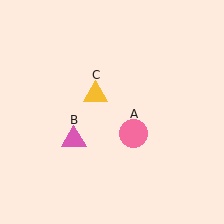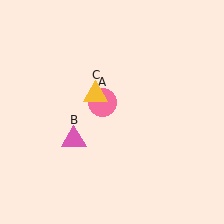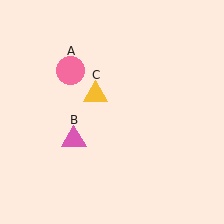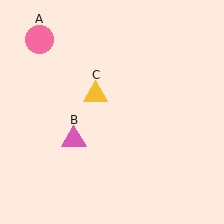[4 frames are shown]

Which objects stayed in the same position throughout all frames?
Pink triangle (object B) and yellow triangle (object C) remained stationary.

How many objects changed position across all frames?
1 object changed position: pink circle (object A).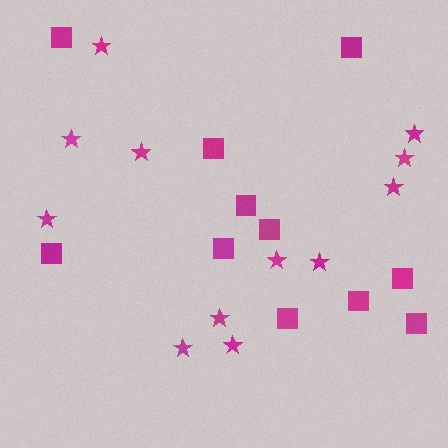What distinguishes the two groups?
There are 2 groups: one group of squares (11) and one group of stars (12).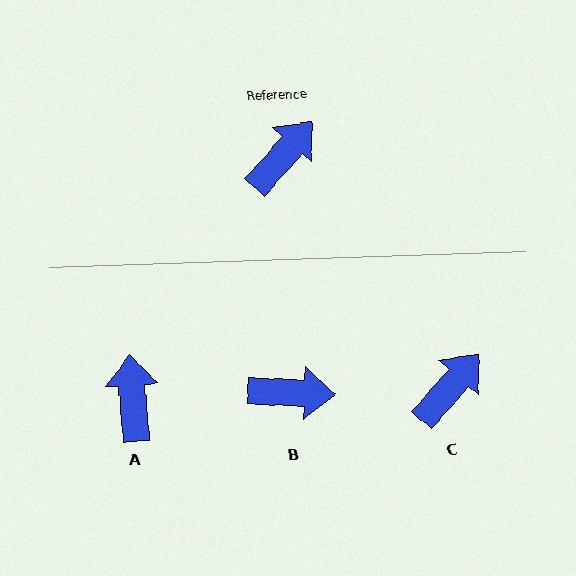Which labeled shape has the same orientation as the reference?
C.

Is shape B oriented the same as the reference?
No, it is off by about 51 degrees.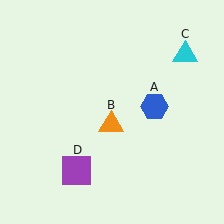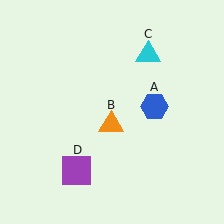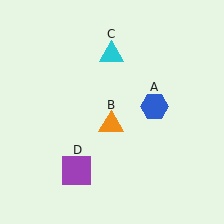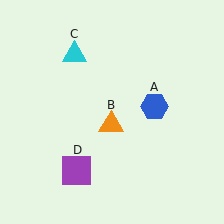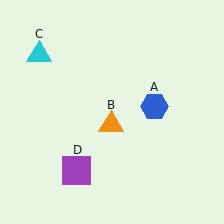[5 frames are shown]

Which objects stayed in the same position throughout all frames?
Blue hexagon (object A) and orange triangle (object B) and purple square (object D) remained stationary.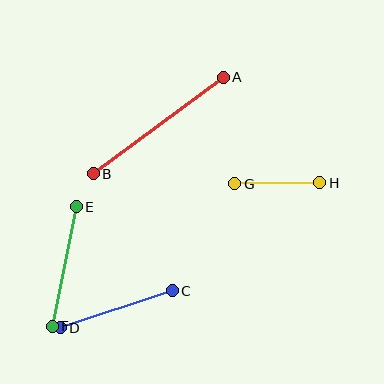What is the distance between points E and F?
The distance is approximately 122 pixels.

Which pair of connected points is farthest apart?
Points A and B are farthest apart.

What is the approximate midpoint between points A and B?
The midpoint is at approximately (158, 125) pixels.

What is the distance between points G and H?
The distance is approximately 85 pixels.